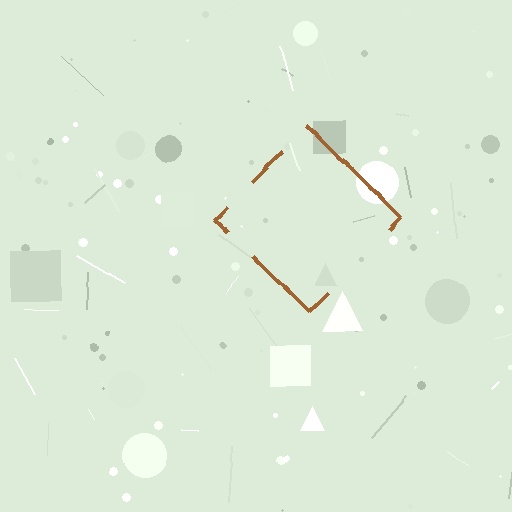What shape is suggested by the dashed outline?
The dashed outline suggests a diamond.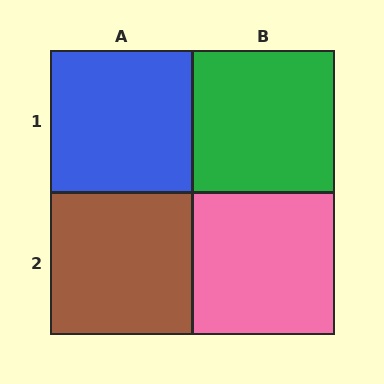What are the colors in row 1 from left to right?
Blue, green.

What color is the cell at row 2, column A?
Brown.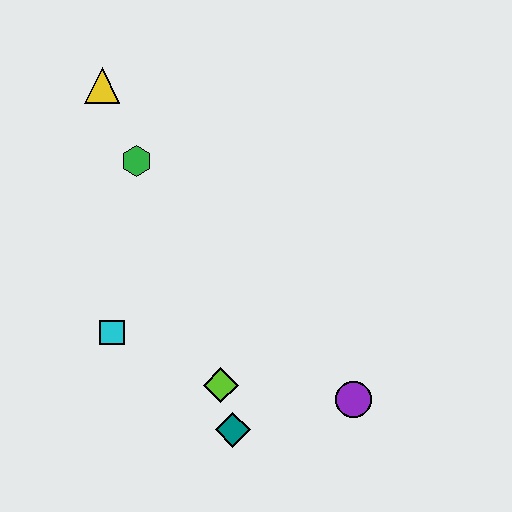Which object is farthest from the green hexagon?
The purple circle is farthest from the green hexagon.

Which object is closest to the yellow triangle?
The green hexagon is closest to the yellow triangle.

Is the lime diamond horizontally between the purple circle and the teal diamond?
No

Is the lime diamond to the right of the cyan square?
Yes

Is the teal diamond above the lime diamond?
No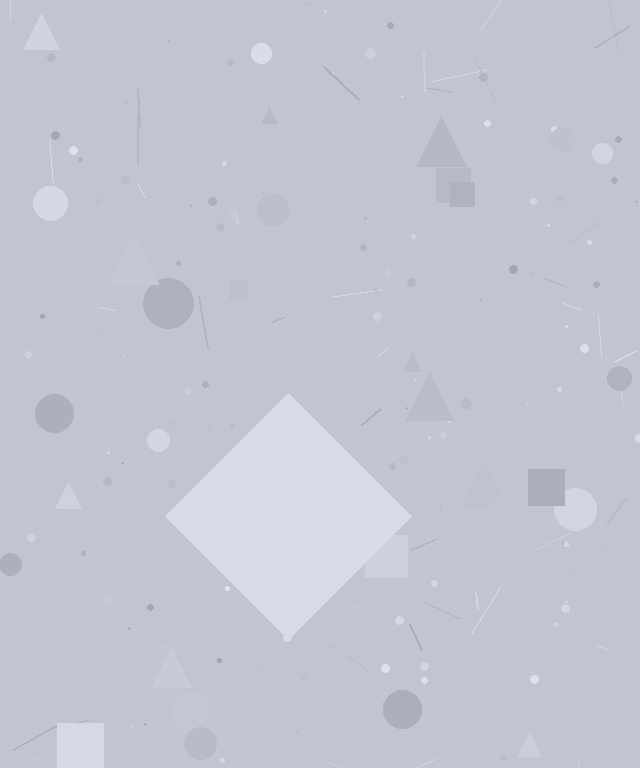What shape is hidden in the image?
A diamond is hidden in the image.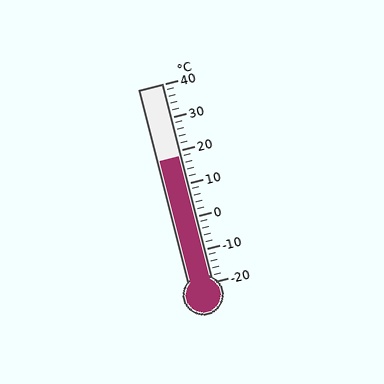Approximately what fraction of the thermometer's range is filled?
The thermometer is filled to approximately 65% of its range.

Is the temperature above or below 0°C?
The temperature is above 0°C.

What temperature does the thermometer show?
The thermometer shows approximately 18°C.